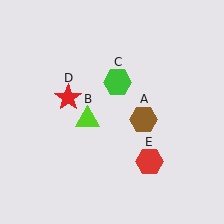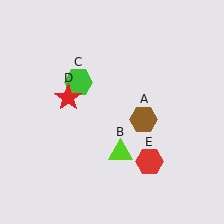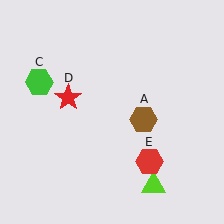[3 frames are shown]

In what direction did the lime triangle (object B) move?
The lime triangle (object B) moved down and to the right.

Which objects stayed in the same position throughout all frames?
Brown hexagon (object A) and red star (object D) and red hexagon (object E) remained stationary.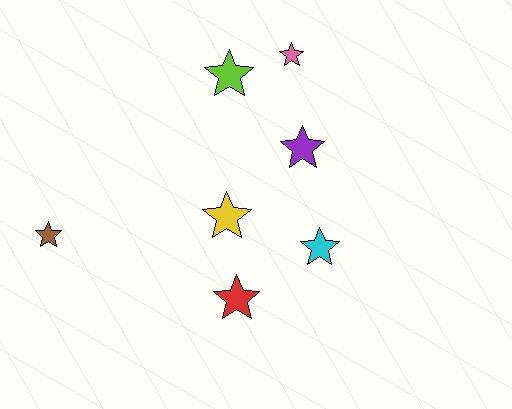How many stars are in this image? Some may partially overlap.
There are 7 stars.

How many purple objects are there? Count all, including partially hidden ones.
There is 1 purple object.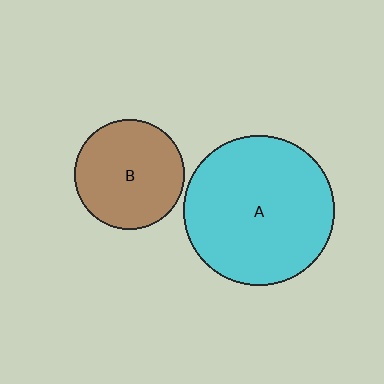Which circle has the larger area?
Circle A (cyan).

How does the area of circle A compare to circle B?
Approximately 1.9 times.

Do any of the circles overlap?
No, none of the circles overlap.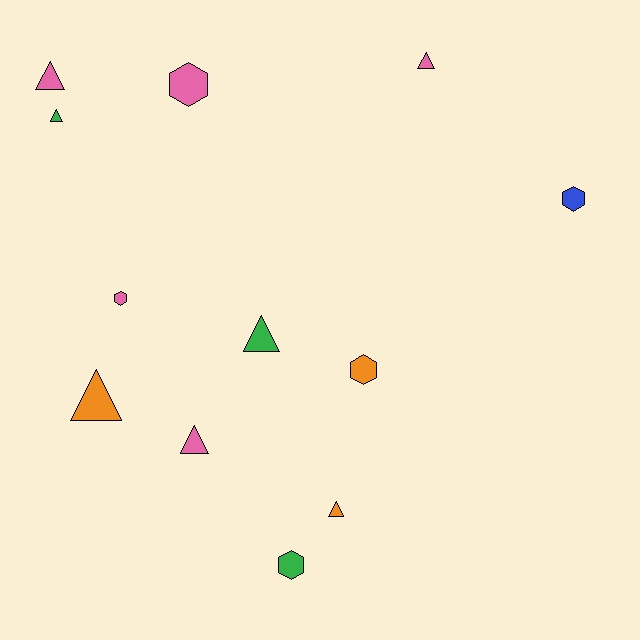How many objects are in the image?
There are 12 objects.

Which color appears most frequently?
Pink, with 5 objects.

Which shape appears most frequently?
Triangle, with 7 objects.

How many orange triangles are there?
There are 2 orange triangles.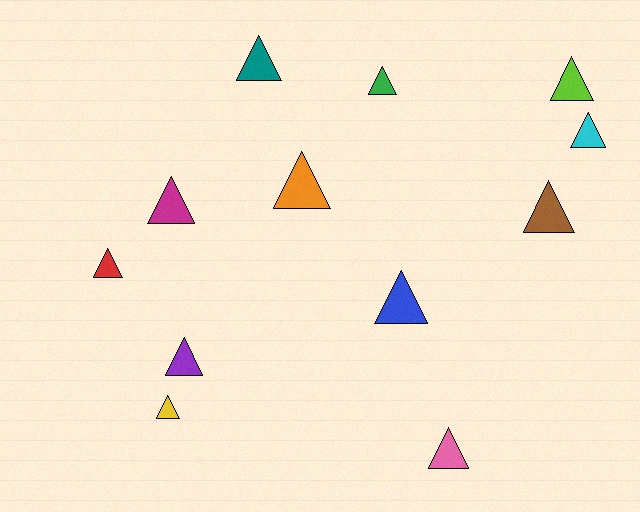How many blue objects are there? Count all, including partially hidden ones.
There is 1 blue object.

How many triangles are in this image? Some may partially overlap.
There are 12 triangles.